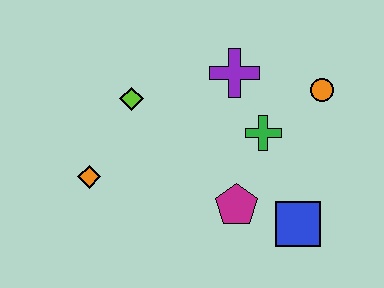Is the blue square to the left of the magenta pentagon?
No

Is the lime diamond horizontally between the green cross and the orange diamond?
Yes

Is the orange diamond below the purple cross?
Yes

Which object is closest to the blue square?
The magenta pentagon is closest to the blue square.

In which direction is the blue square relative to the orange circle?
The blue square is below the orange circle.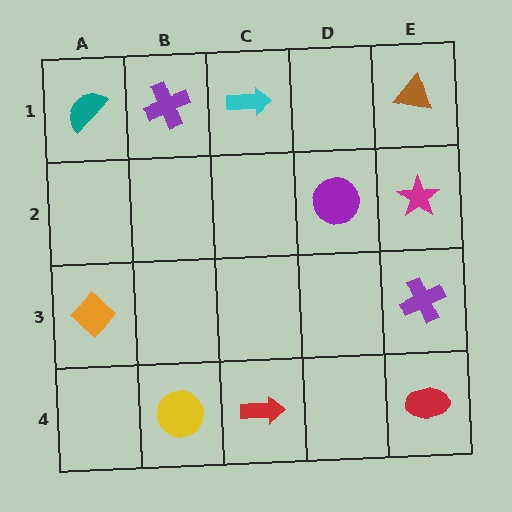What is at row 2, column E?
A magenta star.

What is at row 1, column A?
A teal semicircle.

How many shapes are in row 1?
4 shapes.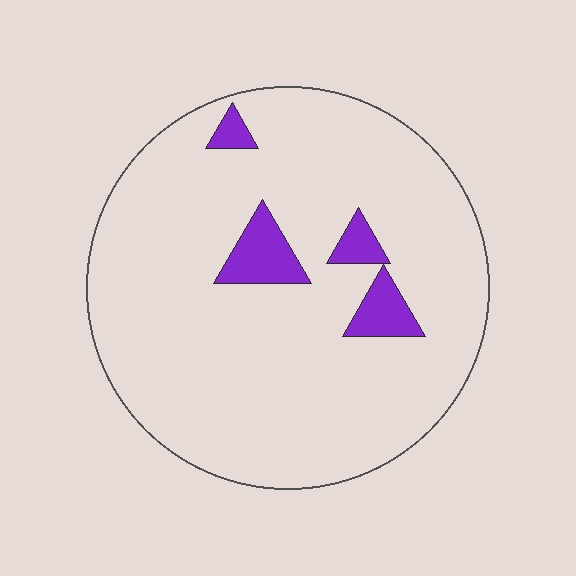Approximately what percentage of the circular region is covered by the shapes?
Approximately 10%.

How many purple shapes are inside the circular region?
4.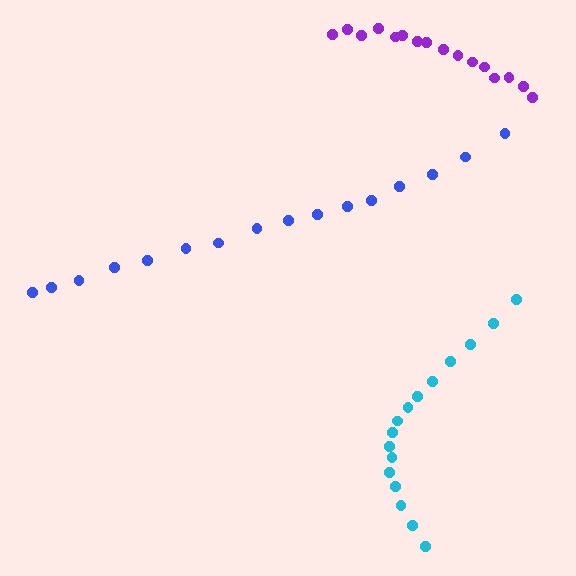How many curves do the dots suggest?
There are 3 distinct paths.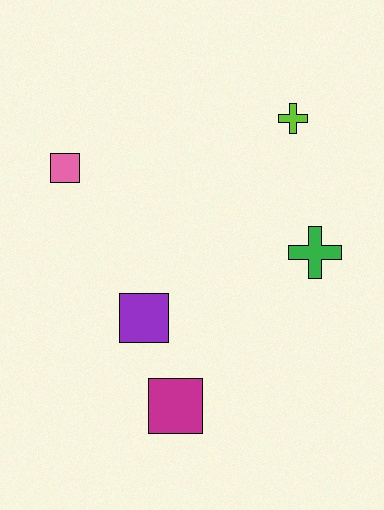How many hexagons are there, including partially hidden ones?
There are no hexagons.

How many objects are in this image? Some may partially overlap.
There are 5 objects.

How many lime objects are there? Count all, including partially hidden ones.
There is 1 lime object.